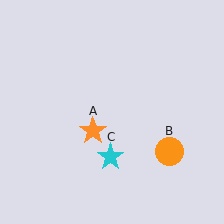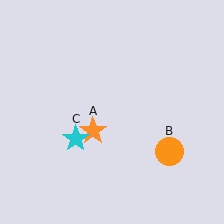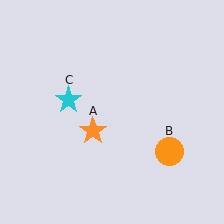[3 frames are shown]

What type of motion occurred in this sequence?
The cyan star (object C) rotated clockwise around the center of the scene.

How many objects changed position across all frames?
1 object changed position: cyan star (object C).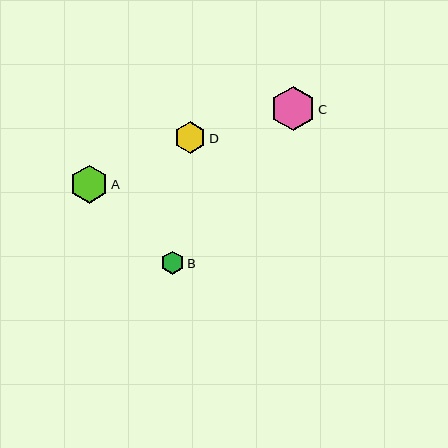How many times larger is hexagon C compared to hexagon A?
Hexagon C is approximately 1.2 times the size of hexagon A.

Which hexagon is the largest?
Hexagon C is the largest with a size of approximately 44 pixels.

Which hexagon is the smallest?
Hexagon B is the smallest with a size of approximately 23 pixels.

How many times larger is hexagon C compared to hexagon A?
Hexagon C is approximately 1.2 times the size of hexagon A.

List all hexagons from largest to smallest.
From largest to smallest: C, A, D, B.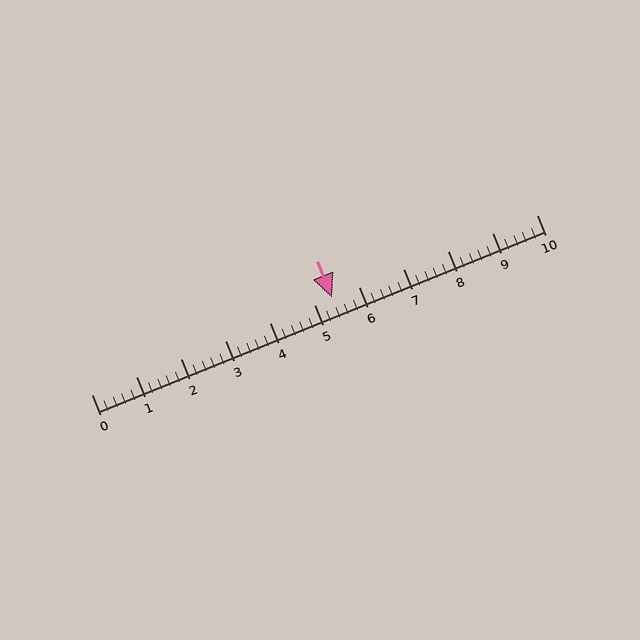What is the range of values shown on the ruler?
The ruler shows values from 0 to 10.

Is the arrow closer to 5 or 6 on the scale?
The arrow is closer to 5.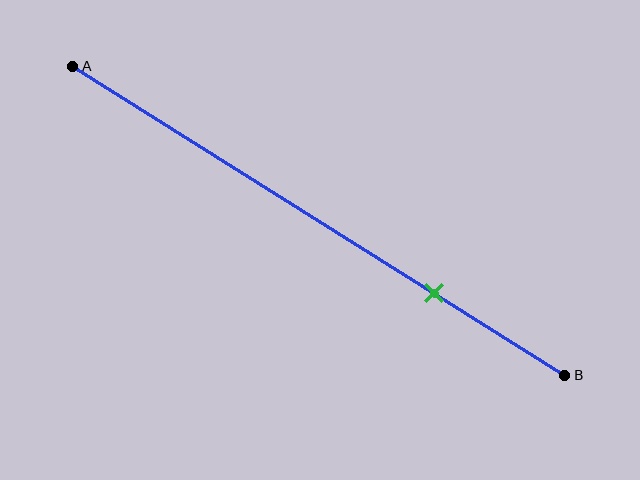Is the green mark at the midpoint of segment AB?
No, the mark is at about 75% from A, not at the 50% midpoint.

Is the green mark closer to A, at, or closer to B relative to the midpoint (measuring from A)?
The green mark is closer to point B than the midpoint of segment AB.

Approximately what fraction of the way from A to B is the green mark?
The green mark is approximately 75% of the way from A to B.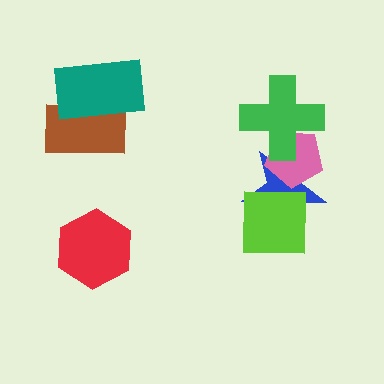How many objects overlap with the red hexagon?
0 objects overlap with the red hexagon.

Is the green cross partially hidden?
No, no other shape covers it.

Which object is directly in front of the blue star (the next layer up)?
The pink pentagon is directly in front of the blue star.